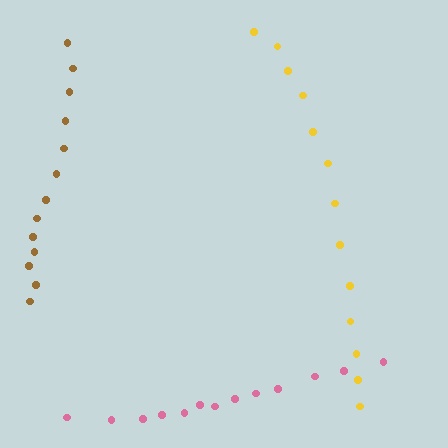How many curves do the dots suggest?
There are 3 distinct paths.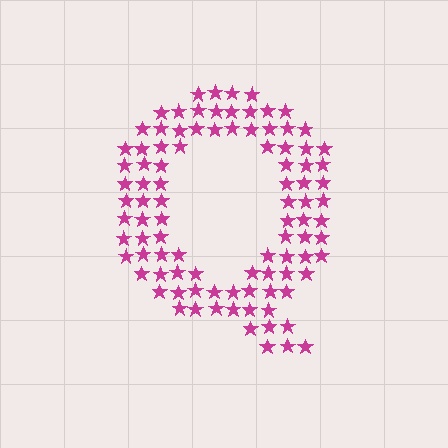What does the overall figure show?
The overall figure shows the letter Q.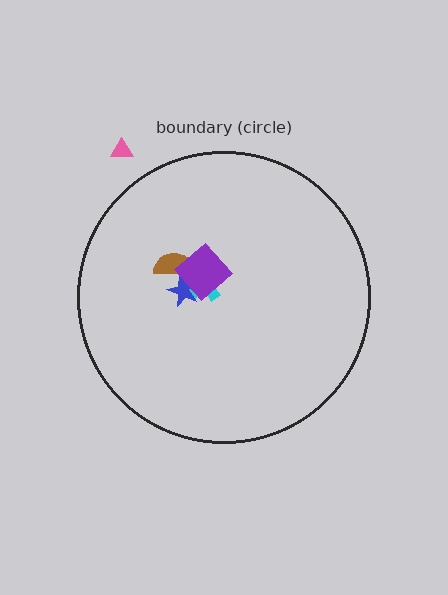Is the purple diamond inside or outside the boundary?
Inside.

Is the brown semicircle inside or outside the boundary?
Inside.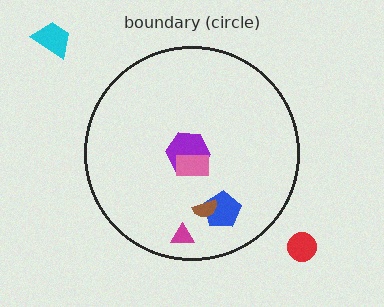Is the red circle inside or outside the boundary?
Outside.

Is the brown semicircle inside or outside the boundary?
Inside.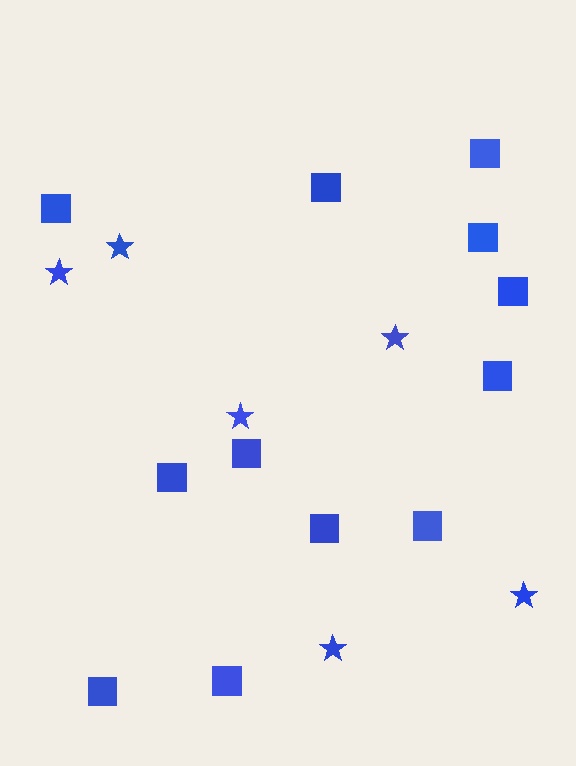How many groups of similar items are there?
There are 2 groups: one group of squares (12) and one group of stars (6).